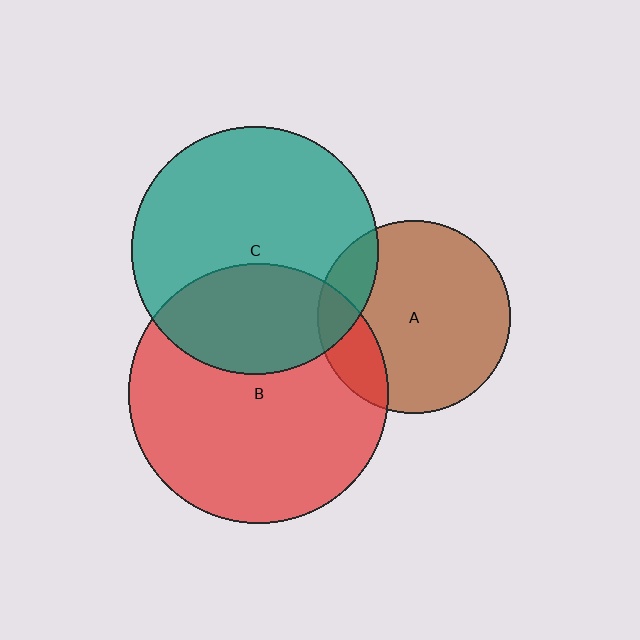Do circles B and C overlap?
Yes.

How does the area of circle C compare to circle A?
Approximately 1.7 times.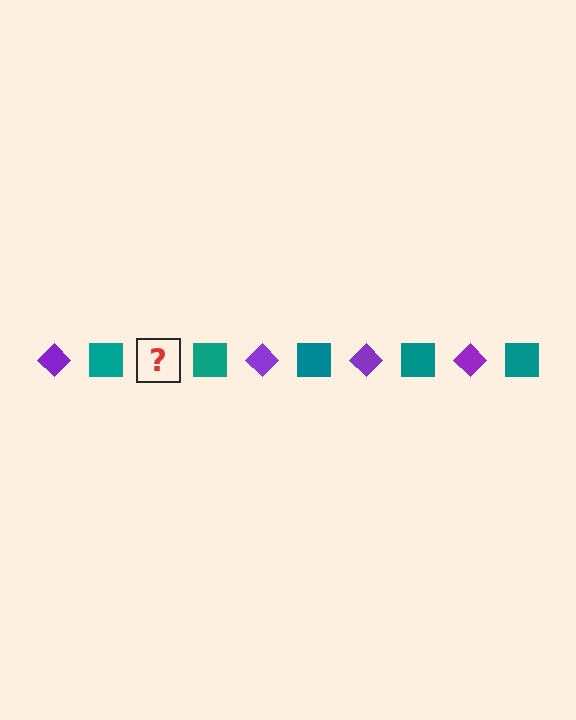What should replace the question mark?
The question mark should be replaced with a purple diamond.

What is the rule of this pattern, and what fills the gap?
The rule is that the pattern alternates between purple diamond and teal square. The gap should be filled with a purple diamond.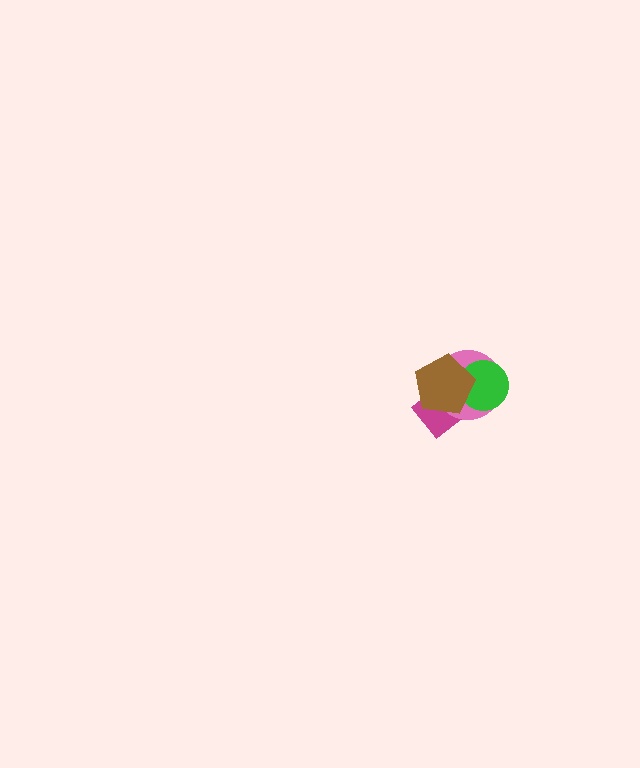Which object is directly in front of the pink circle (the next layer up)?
The green circle is directly in front of the pink circle.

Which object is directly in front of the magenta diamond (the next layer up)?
The pink circle is directly in front of the magenta diamond.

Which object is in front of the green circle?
The brown pentagon is in front of the green circle.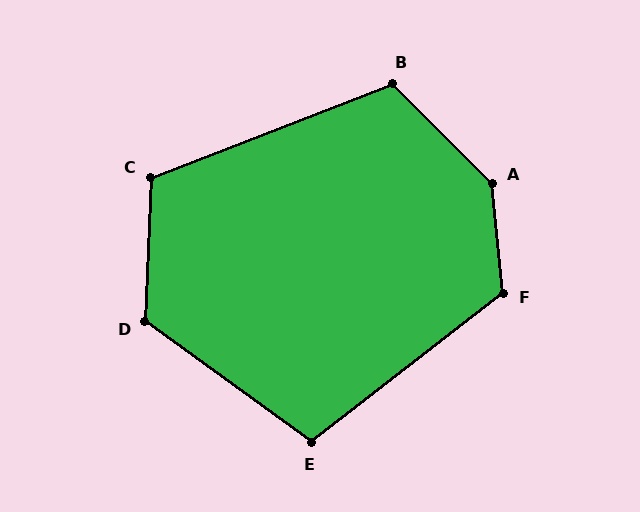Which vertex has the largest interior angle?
A, at approximately 141 degrees.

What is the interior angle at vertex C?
Approximately 113 degrees (obtuse).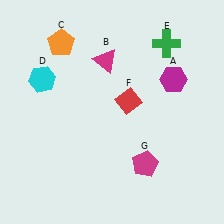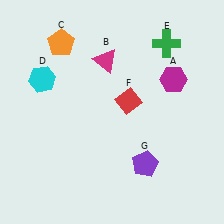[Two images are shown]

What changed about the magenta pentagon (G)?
In Image 1, G is magenta. In Image 2, it changed to purple.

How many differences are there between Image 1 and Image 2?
There is 1 difference between the two images.